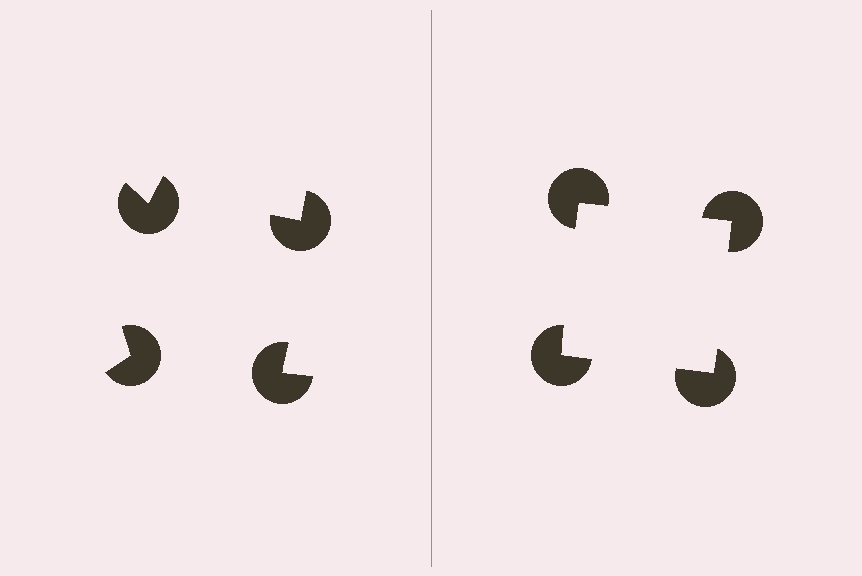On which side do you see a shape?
An illusory square appears on the right side. On the left side the wedge cuts are rotated, so no coherent shape forms.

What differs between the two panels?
The pac-man discs are positioned identically on both sides; only the wedge orientations differ. On the right they align to a square; on the left they are misaligned.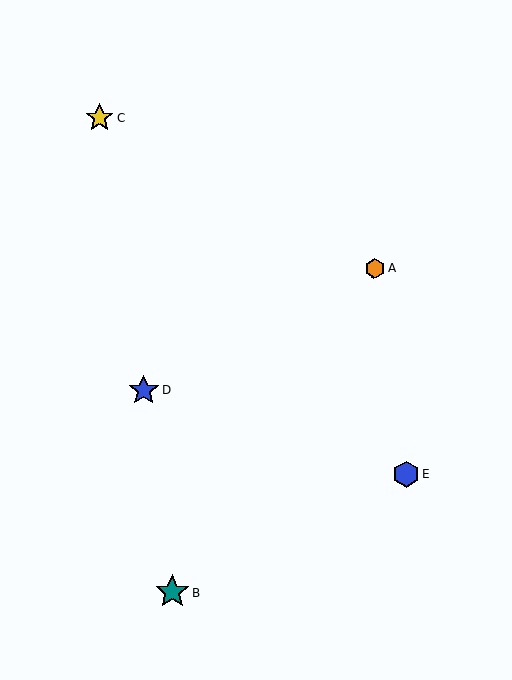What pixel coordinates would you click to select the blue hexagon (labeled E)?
Click at (406, 475) to select the blue hexagon E.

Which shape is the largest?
The teal star (labeled B) is the largest.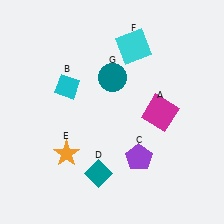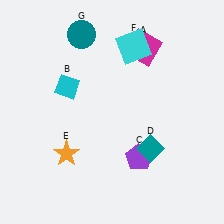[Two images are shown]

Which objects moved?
The objects that moved are: the magenta square (A), the teal diamond (D), the teal circle (G).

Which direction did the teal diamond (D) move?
The teal diamond (D) moved right.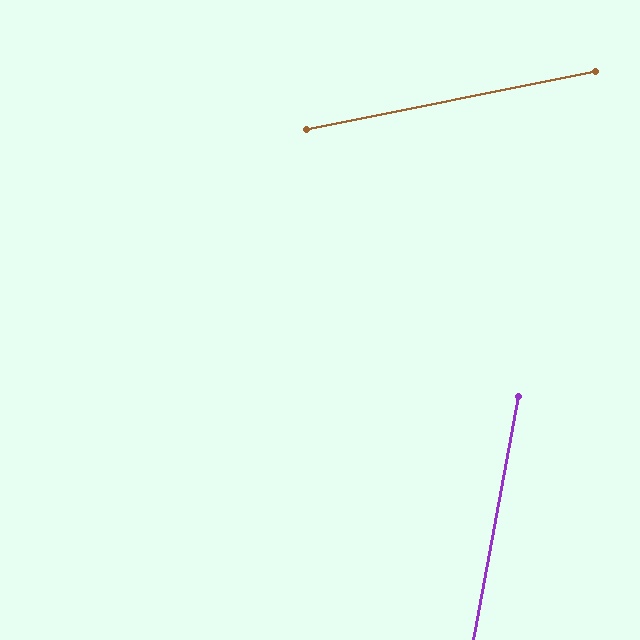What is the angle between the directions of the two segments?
Approximately 68 degrees.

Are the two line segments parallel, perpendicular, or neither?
Neither parallel nor perpendicular — they differ by about 68°.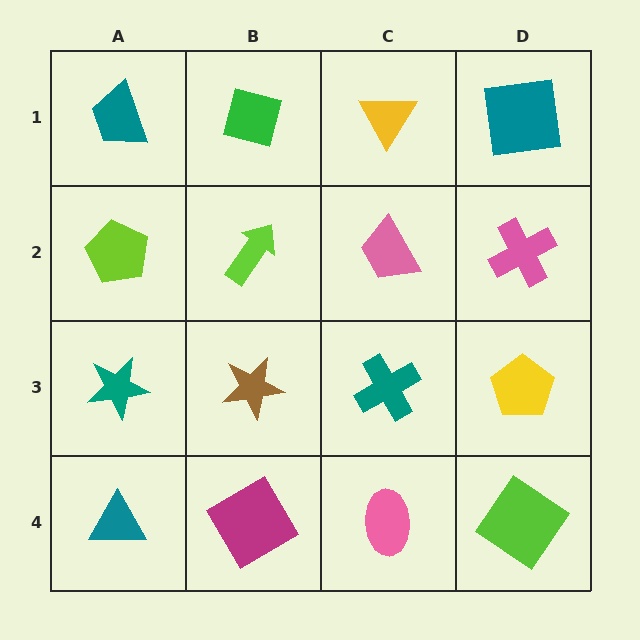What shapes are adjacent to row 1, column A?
A lime pentagon (row 2, column A), a green square (row 1, column B).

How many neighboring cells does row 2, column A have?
3.